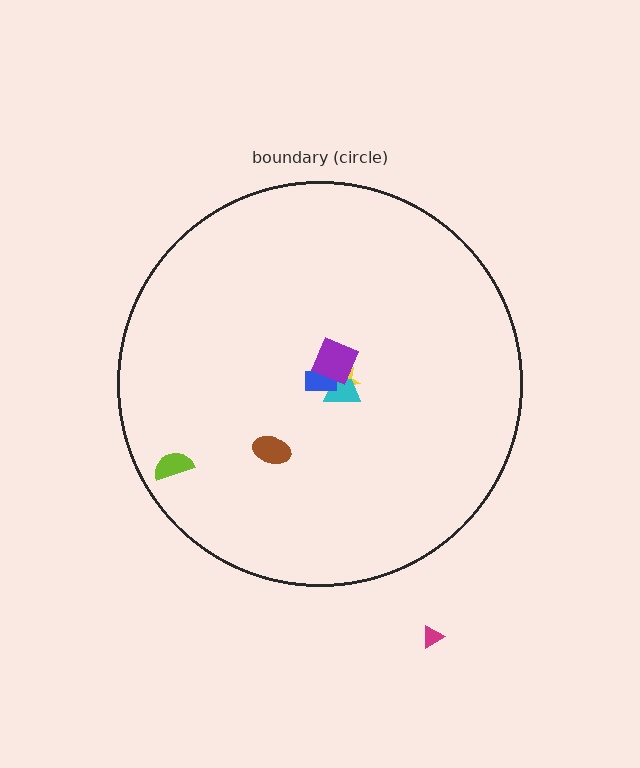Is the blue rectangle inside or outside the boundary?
Inside.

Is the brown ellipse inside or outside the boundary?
Inside.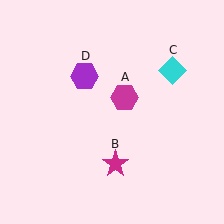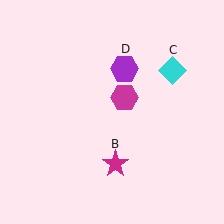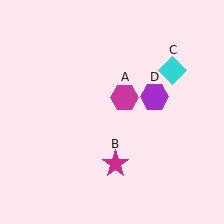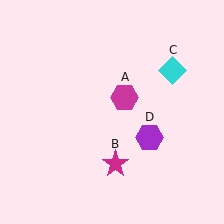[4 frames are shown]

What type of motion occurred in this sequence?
The purple hexagon (object D) rotated clockwise around the center of the scene.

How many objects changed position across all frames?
1 object changed position: purple hexagon (object D).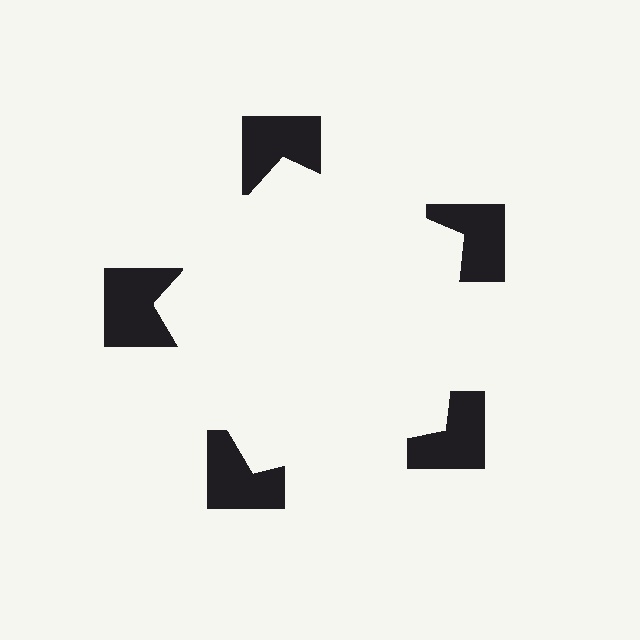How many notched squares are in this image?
There are 5 — one at each vertex of the illusory pentagon.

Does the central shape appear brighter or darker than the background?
It typically appears slightly brighter than the background, even though no actual brightness change is drawn.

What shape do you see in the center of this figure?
An illusory pentagon — its edges are inferred from the aligned wedge cuts in the notched squares, not physically drawn.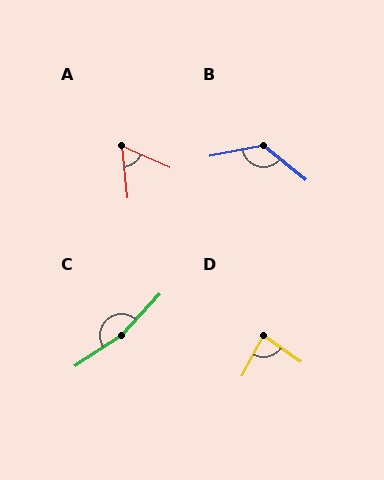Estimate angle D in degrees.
Approximately 82 degrees.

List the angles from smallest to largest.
A (60°), D (82°), B (130°), C (166°).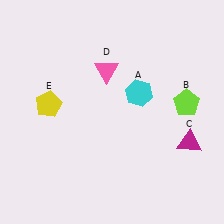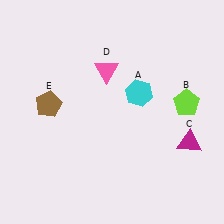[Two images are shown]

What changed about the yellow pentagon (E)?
In Image 1, E is yellow. In Image 2, it changed to brown.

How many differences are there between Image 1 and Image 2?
There is 1 difference between the two images.